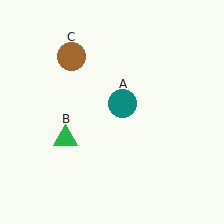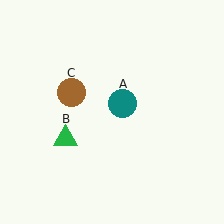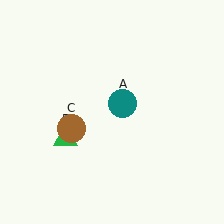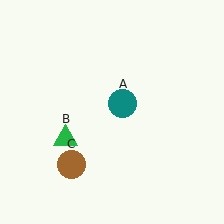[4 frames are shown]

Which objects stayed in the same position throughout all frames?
Teal circle (object A) and green triangle (object B) remained stationary.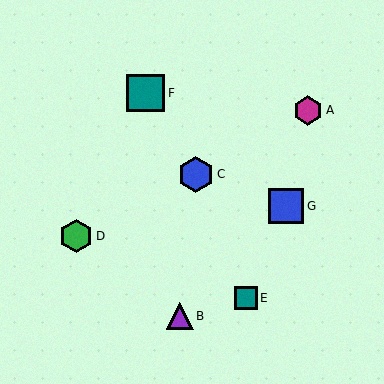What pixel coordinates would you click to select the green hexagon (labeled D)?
Click at (76, 236) to select the green hexagon D.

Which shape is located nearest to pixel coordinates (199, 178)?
The blue hexagon (labeled C) at (196, 174) is nearest to that location.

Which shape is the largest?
The teal square (labeled F) is the largest.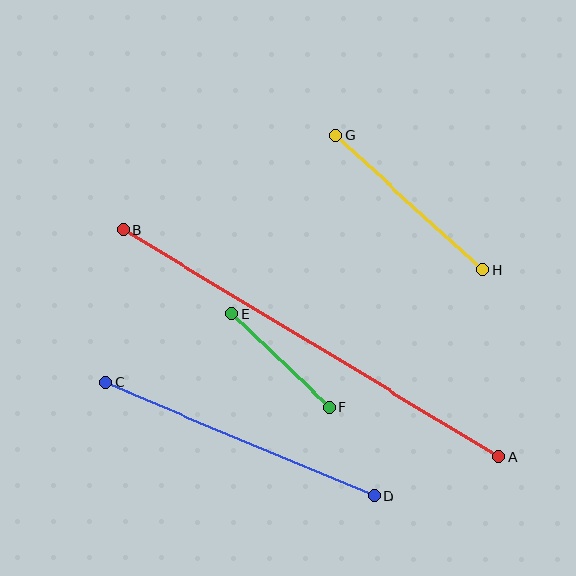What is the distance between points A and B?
The distance is approximately 438 pixels.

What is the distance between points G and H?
The distance is approximately 199 pixels.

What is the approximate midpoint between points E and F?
The midpoint is at approximately (281, 361) pixels.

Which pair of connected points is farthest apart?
Points A and B are farthest apart.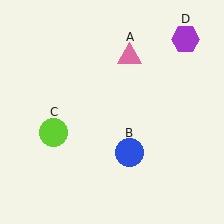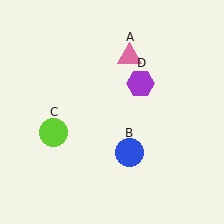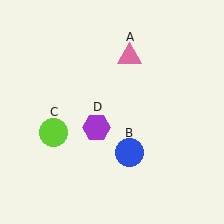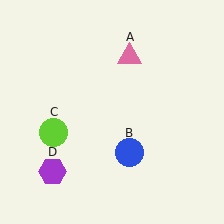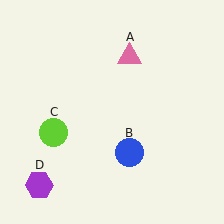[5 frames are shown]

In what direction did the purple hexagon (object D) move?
The purple hexagon (object D) moved down and to the left.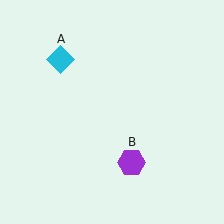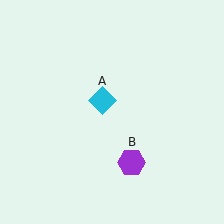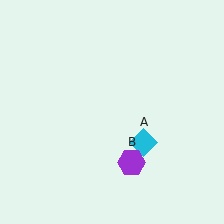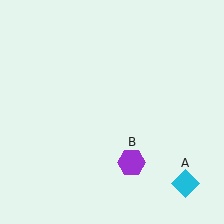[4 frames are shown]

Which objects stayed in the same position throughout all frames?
Purple hexagon (object B) remained stationary.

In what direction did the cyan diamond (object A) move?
The cyan diamond (object A) moved down and to the right.